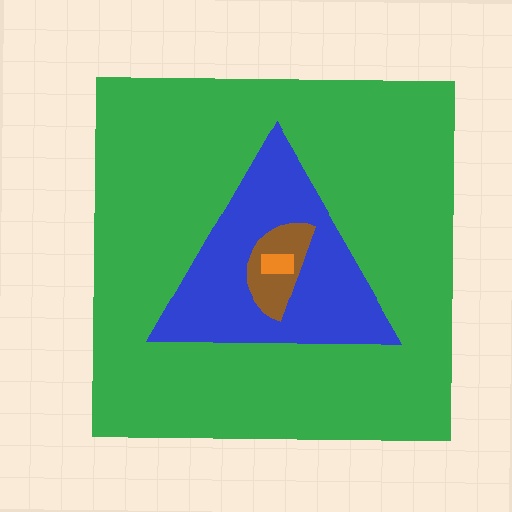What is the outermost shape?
The green square.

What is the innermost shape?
The orange rectangle.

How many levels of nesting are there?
4.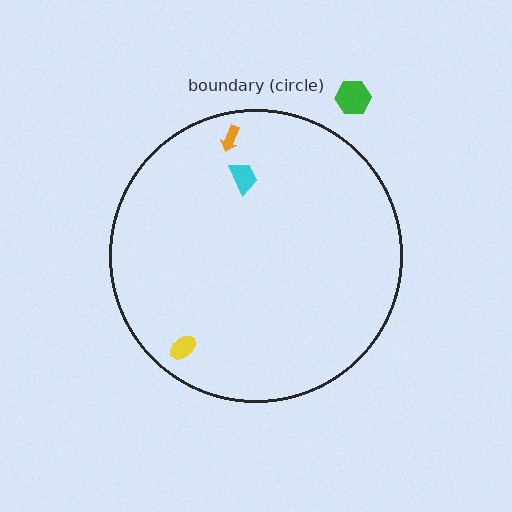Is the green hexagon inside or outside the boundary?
Outside.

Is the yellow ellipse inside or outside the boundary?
Inside.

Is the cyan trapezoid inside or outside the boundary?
Inside.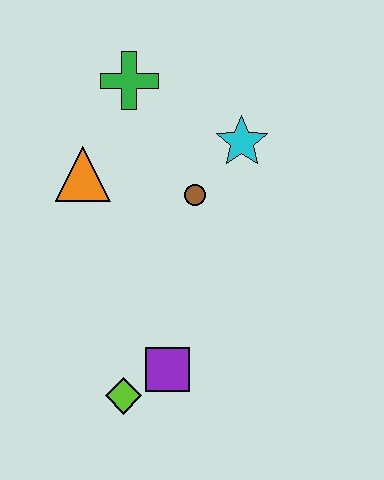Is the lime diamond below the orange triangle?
Yes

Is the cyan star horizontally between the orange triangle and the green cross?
No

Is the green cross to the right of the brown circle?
No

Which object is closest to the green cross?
The orange triangle is closest to the green cross.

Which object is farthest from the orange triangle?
The lime diamond is farthest from the orange triangle.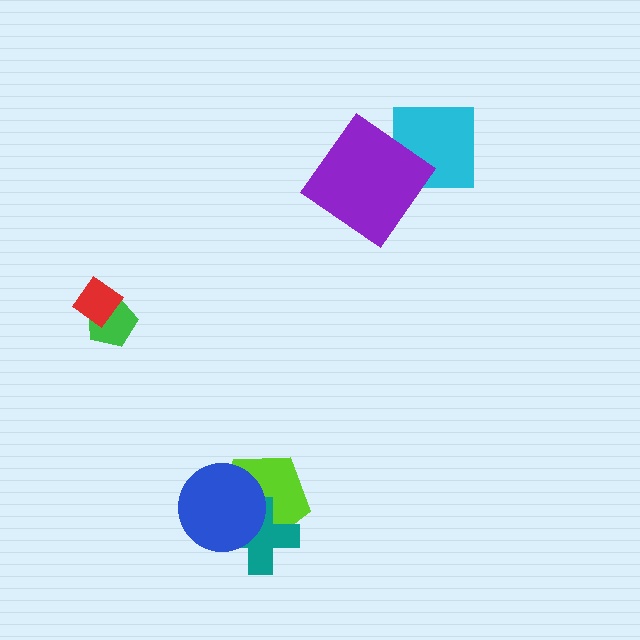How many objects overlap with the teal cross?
2 objects overlap with the teal cross.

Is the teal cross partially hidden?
Yes, it is partially covered by another shape.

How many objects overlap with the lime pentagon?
2 objects overlap with the lime pentagon.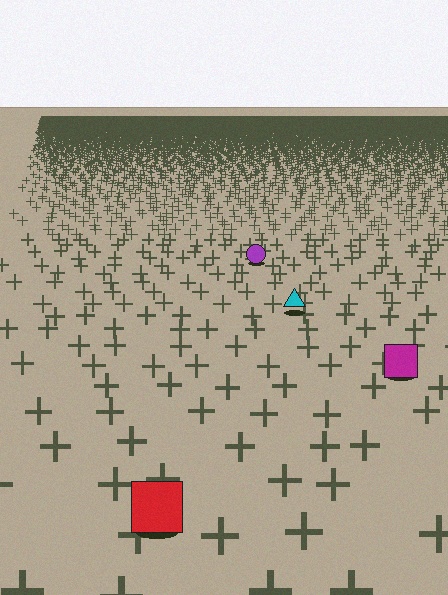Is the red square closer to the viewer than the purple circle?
Yes. The red square is closer — you can tell from the texture gradient: the ground texture is coarser near it.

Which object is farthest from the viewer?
The purple circle is farthest from the viewer. It appears smaller and the ground texture around it is denser.